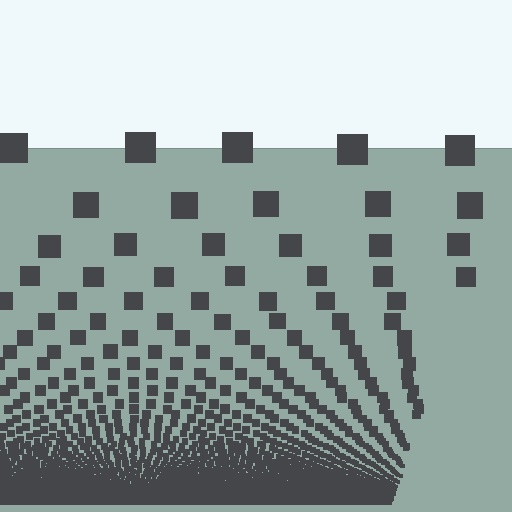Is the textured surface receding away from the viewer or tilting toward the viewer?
The surface appears to tilt toward the viewer. Texture elements get larger and sparser toward the top.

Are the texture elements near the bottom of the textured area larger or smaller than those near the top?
Smaller. The gradient is inverted — elements near the bottom are smaller and denser.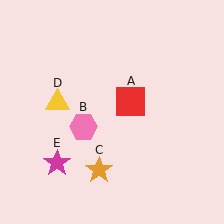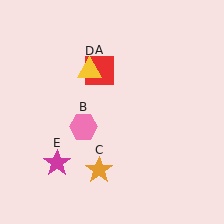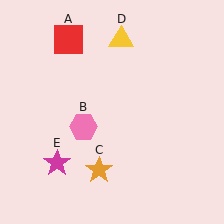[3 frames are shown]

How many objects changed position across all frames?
2 objects changed position: red square (object A), yellow triangle (object D).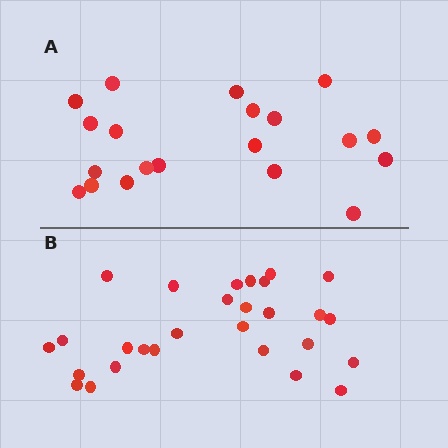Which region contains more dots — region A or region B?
Region B (the bottom region) has more dots.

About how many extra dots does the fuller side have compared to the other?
Region B has roughly 8 or so more dots than region A.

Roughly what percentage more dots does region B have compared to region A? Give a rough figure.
About 40% more.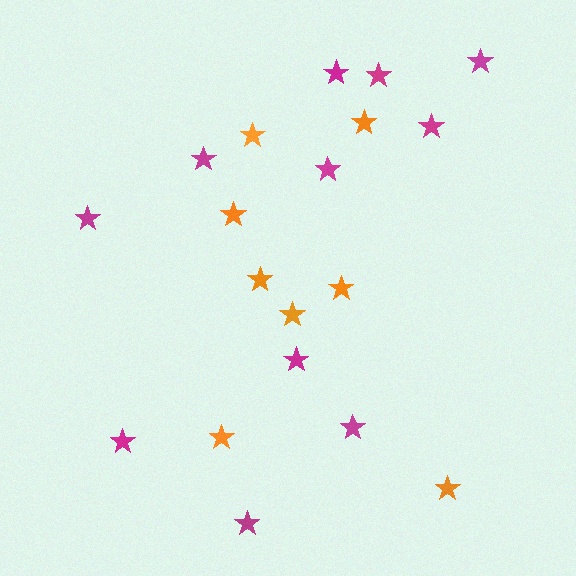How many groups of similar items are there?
There are 2 groups: one group of magenta stars (11) and one group of orange stars (8).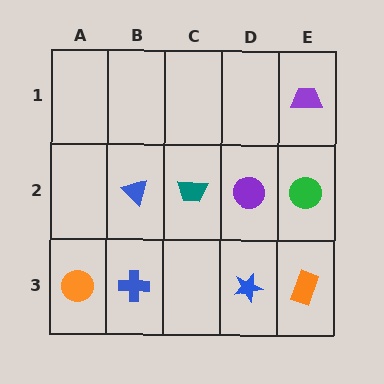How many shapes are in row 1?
1 shape.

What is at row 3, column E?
An orange rectangle.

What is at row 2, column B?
A blue triangle.